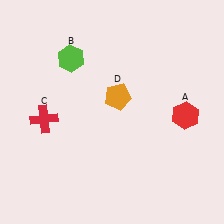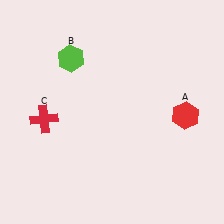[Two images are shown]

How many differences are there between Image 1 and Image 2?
There is 1 difference between the two images.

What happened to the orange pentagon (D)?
The orange pentagon (D) was removed in Image 2. It was in the top-right area of Image 1.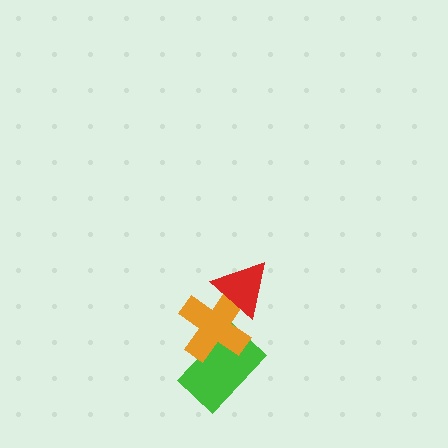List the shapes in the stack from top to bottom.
From top to bottom: the red triangle, the orange cross, the green rectangle.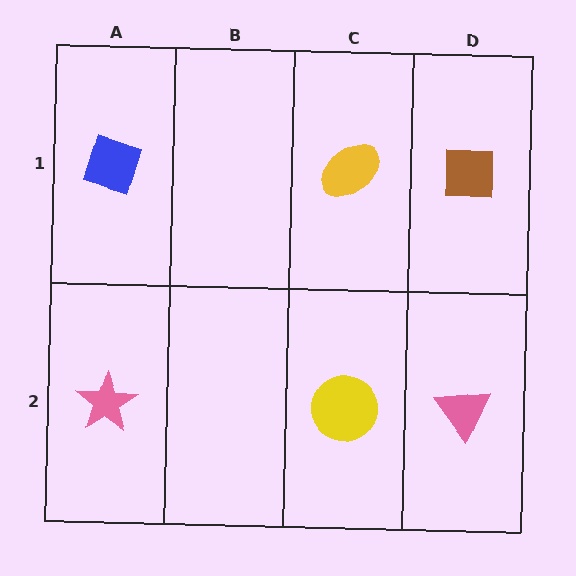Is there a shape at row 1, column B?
No, that cell is empty.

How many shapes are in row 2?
3 shapes.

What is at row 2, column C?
A yellow circle.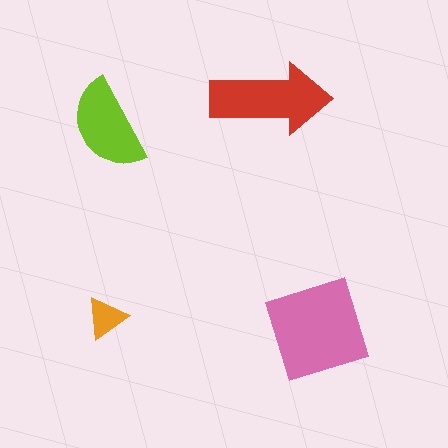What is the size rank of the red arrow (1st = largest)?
2nd.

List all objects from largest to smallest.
The pink diamond, the red arrow, the lime semicircle, the orange triangle.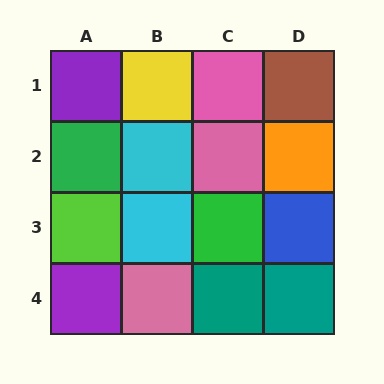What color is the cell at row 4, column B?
Pink.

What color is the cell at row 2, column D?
Orange.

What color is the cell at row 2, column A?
Green.